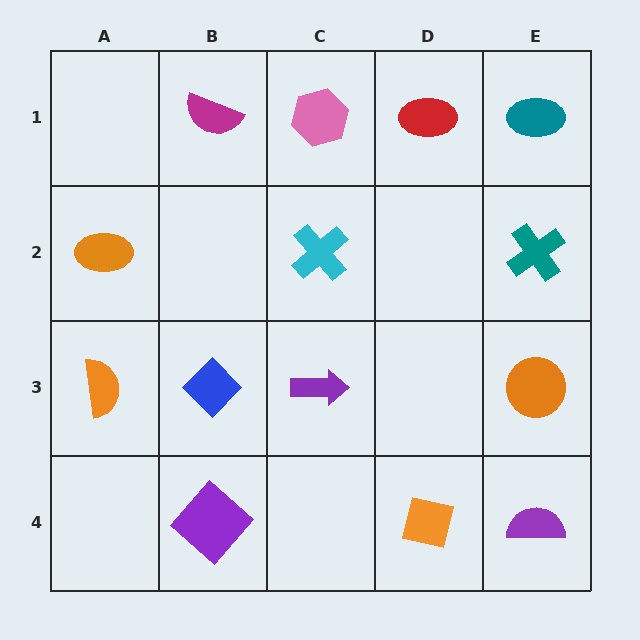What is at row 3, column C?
A purple arrow.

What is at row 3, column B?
A blue diamond.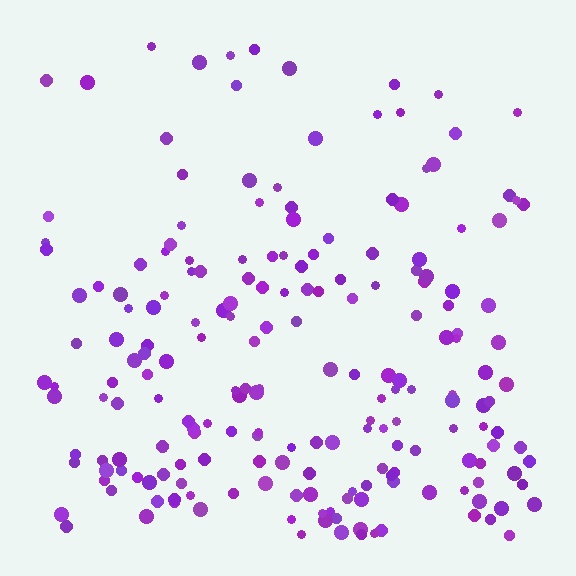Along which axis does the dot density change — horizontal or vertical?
Vertical.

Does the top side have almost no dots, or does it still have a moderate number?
Still a moderate number, just noticeably fewer than the bottom.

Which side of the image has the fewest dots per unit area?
The top.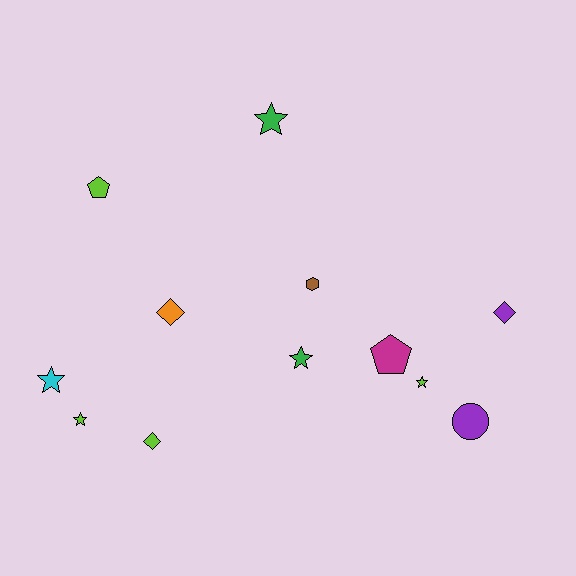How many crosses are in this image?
There are no crosses.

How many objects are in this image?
There are 12 objects.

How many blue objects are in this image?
There are no blue objects.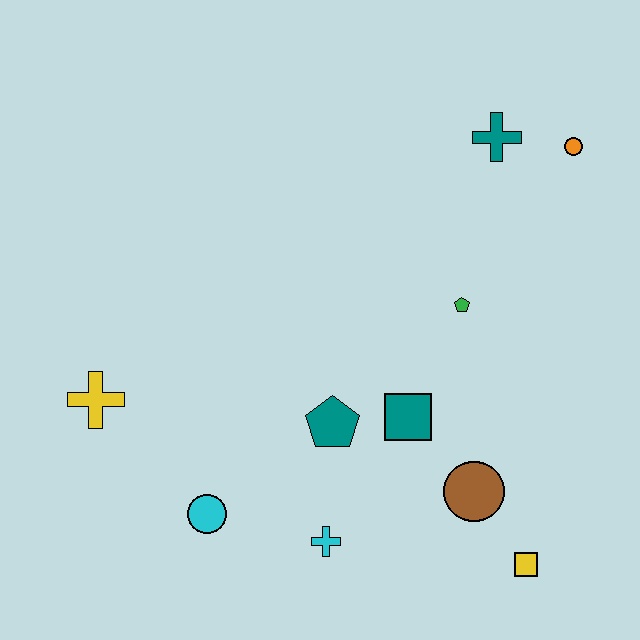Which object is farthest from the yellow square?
The yellow cross is farthest from the yellow square.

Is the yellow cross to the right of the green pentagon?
No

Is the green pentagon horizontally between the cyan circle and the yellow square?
Yes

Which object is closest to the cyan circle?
The cyan cross is closest to the cyan circle.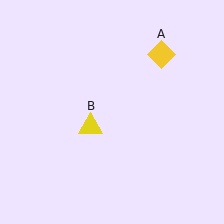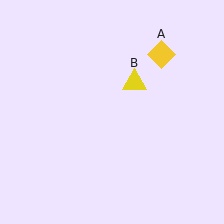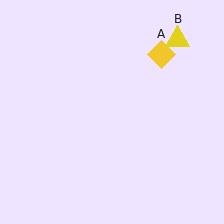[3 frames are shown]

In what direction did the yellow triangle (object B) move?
The yellow triangle (object B) moved up and to the right.